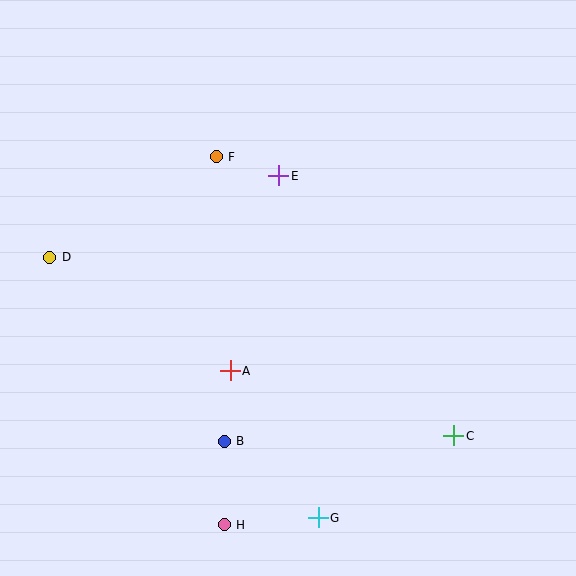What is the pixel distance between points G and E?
The distance between G and E is 344 pixels.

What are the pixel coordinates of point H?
Point H is at (224, 525).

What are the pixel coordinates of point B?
Point B is at (224, 441).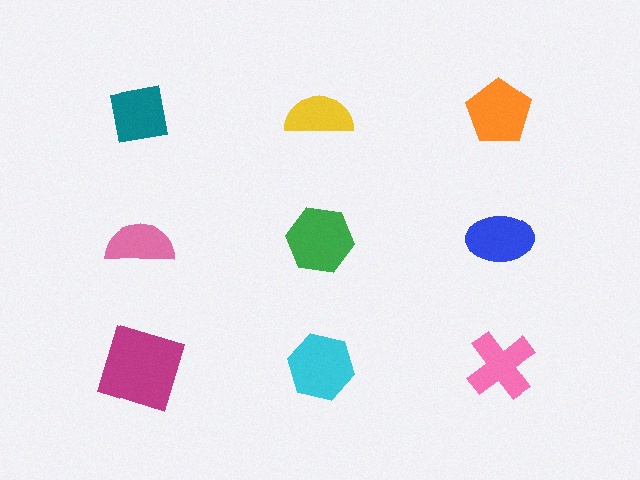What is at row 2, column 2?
A green hexagon.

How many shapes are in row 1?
3 shapes.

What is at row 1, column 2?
A yellow semicircle.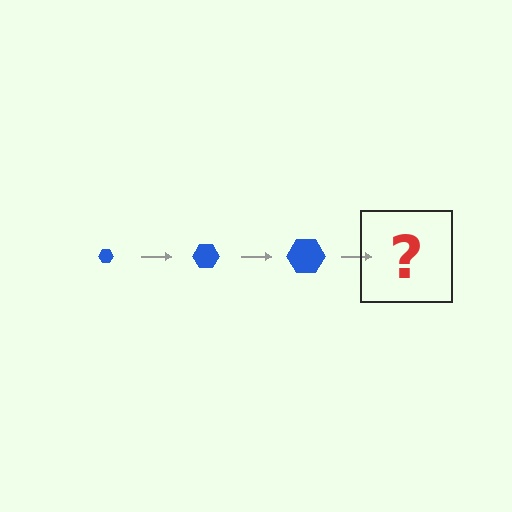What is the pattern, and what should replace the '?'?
The pattern is that the hexagon gets progressively larger each step. The '?' should be a blue hexagon, larger than the previous one.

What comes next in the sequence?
The next element should be a blue hexagon, larger than the previous one.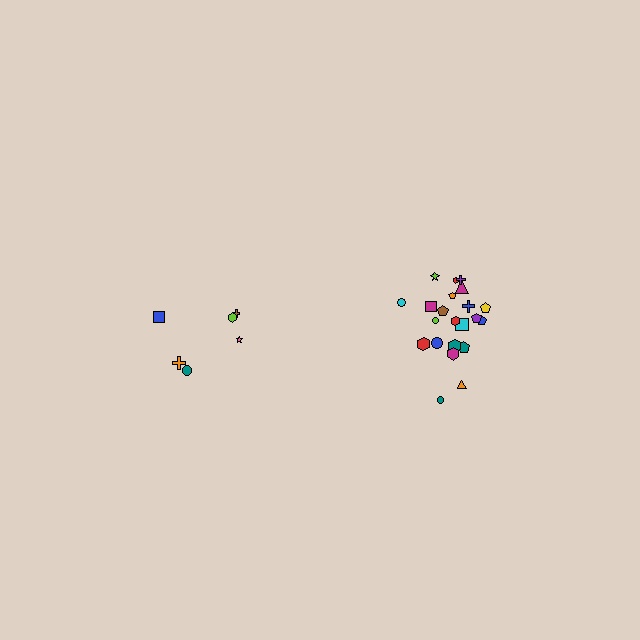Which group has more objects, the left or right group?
The right group.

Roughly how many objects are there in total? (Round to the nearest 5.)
Roughly 30 objects in total.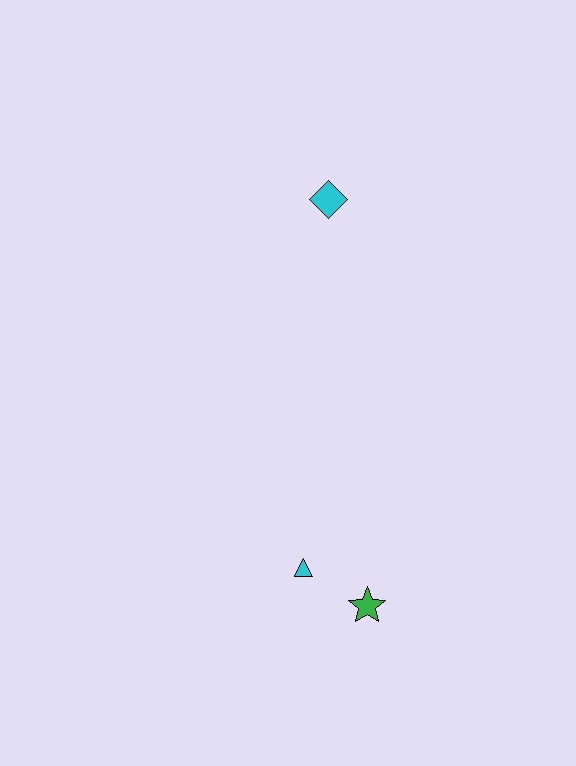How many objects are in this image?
There are 3 objects.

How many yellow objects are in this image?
There are no yellow objects.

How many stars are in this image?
There is 1 star.